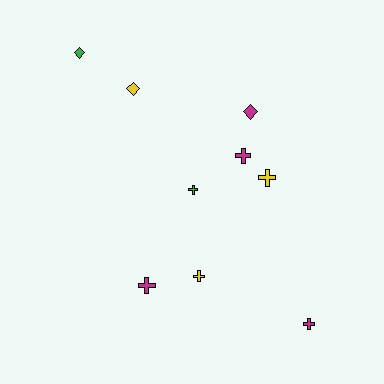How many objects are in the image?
There are 9 objects.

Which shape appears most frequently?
Cross, with 6 objects.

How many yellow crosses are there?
There are 2 yellow crosses.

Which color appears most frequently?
Magenta, with 4 objects.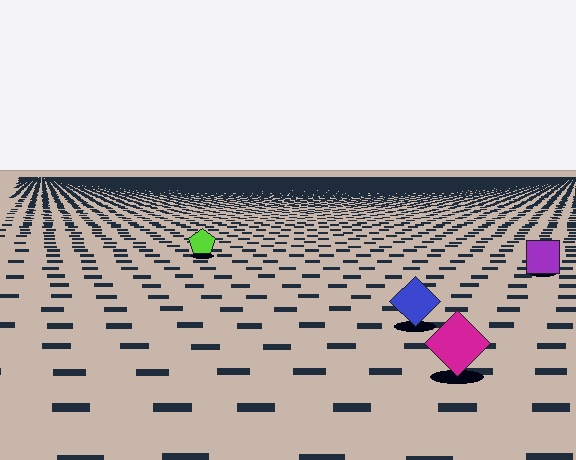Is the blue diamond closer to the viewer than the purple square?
Yes. The blue diamond is closer — you can tell from the texture gradient: the ground texture is coarser near it.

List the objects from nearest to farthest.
From nearest to farthest: the magenta diamond, the blue diamond, the purple square, the lime pentagon.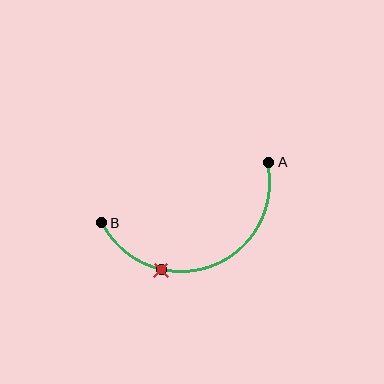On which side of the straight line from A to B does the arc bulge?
The arc bulges below the straight line connecting A and B.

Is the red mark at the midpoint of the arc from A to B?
No. The red mark lies on the arc but is closer to endpoint B. The arc midpoint would be at the point on the curve equidistant along the arc from both A and B.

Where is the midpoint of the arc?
The arc midpoint is the point on the curve farthest from the straight line joining A and B. It sits below that line.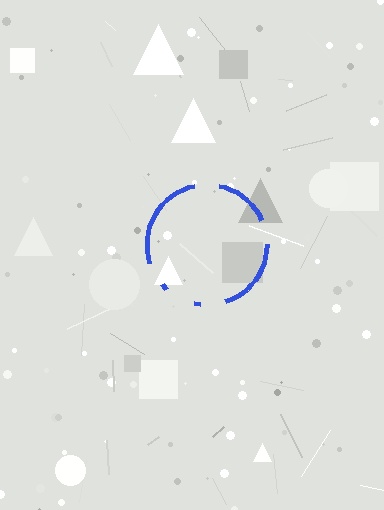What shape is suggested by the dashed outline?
The dashed outline suggests a circle.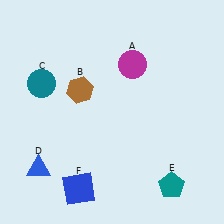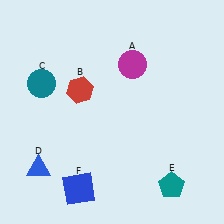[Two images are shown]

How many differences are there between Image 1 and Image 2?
There is 1 difference between the two images.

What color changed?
The hexagon (B) changed from brown in Image 1 to red in Image 2.